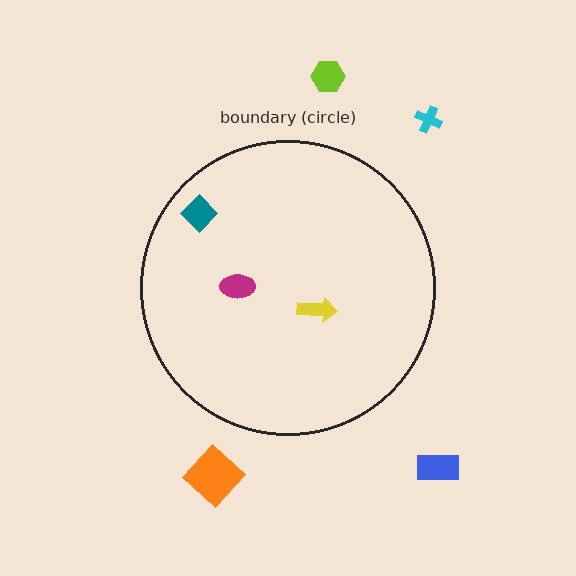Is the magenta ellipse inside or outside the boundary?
Inside.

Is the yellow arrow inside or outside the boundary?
Inside.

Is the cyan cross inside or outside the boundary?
Outside.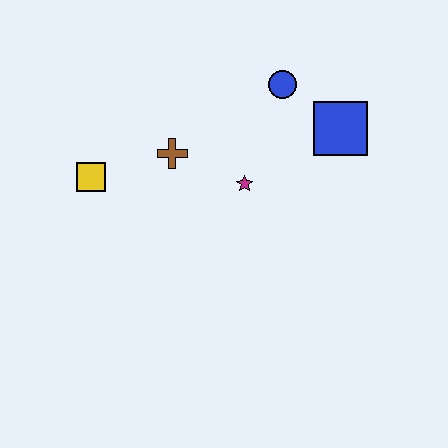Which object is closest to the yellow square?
The brown cross is closest to the yellow square.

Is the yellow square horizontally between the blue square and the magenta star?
No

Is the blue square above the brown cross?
Yes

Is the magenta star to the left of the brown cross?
No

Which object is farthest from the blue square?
The yellow square is farthest from the blue square.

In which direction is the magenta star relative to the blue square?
The magenta star is to the left of the blue square.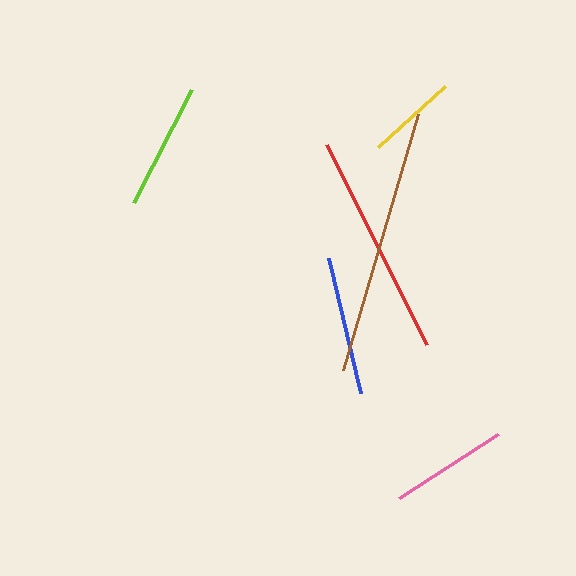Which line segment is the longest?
The brown line is the longest at approximately 267 pixels.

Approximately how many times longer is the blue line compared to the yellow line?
The blue line is approximately 1.5 times the length of the yellow line.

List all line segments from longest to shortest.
From longest to shortest: brown, red, blue, lime, pink, yellow.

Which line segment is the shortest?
The yellow line is the shortest at approximately 90 pixels.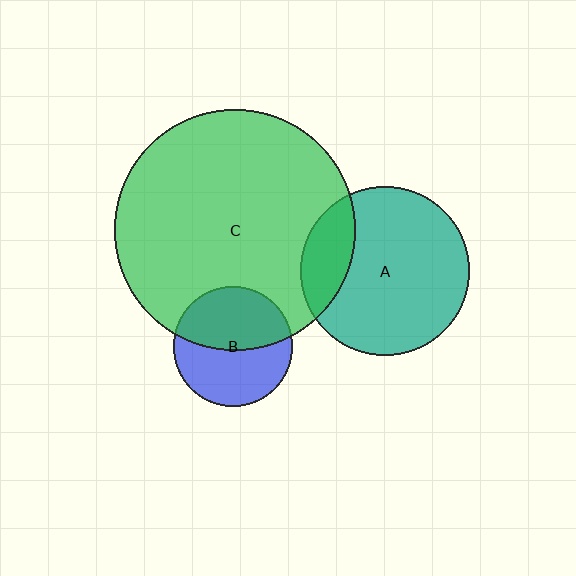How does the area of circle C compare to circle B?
Approximately 4.1 times.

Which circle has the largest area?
Circle C (green).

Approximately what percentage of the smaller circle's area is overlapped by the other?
Approximately 50%.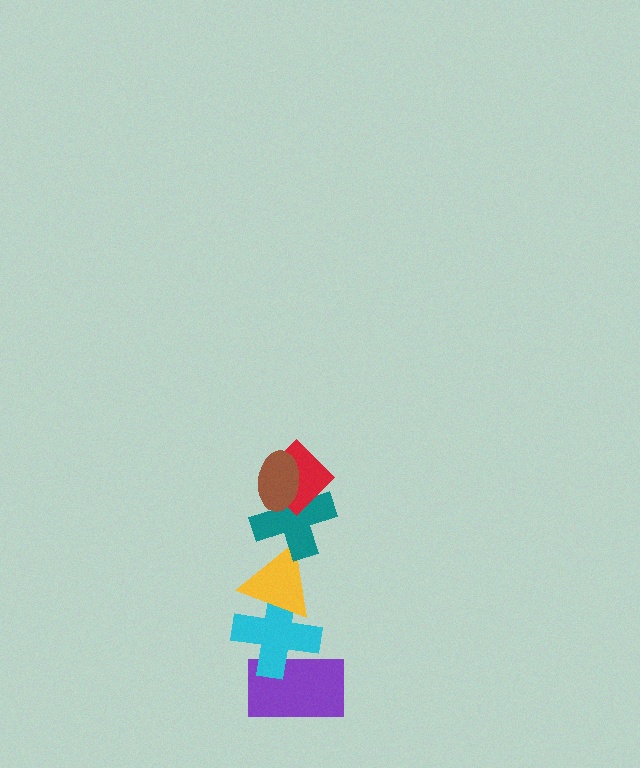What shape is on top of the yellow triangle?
The teal cross is on top of the yellow triangle.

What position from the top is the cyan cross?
The cyan cross is 5th from the top.